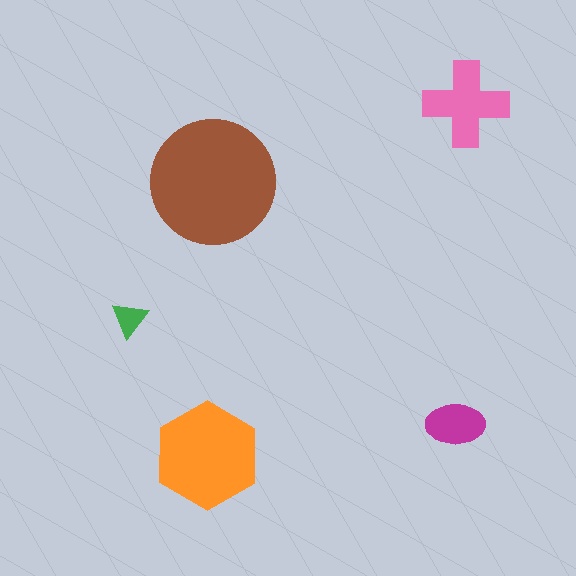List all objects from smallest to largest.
The green triangle, the magenta ellipse, the pink cross, the orange hexagon, the brown circle.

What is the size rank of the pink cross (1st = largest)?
3rd.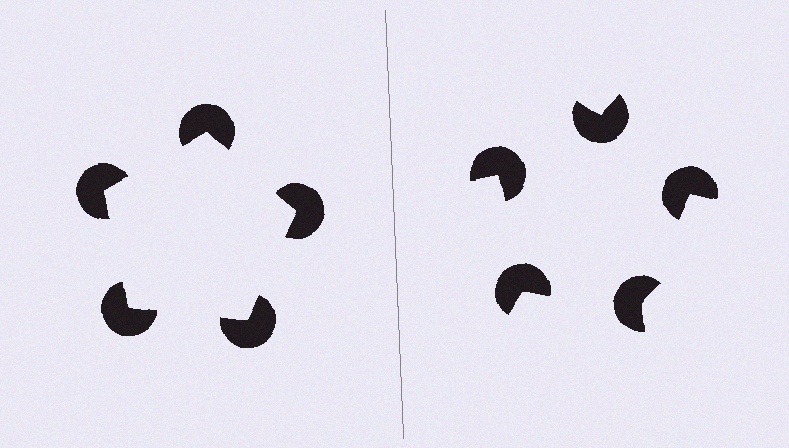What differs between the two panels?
The pac-man discs are positioned identically on both sides; only the wedge orientations differ. On the left they align to a pentagon; on the right they are misaligned.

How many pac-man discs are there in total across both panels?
10 — 5 on each side.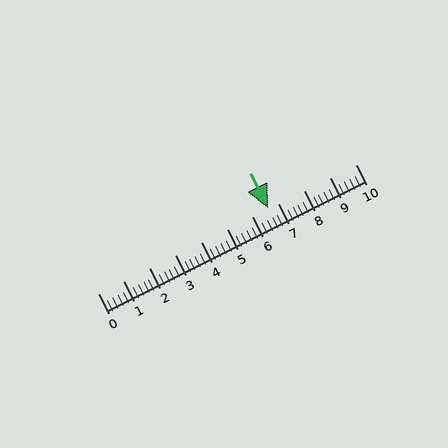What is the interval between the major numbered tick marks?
The major tick marks are spaced 1 units apart.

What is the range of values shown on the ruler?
The ruler shows values from 0 to 10.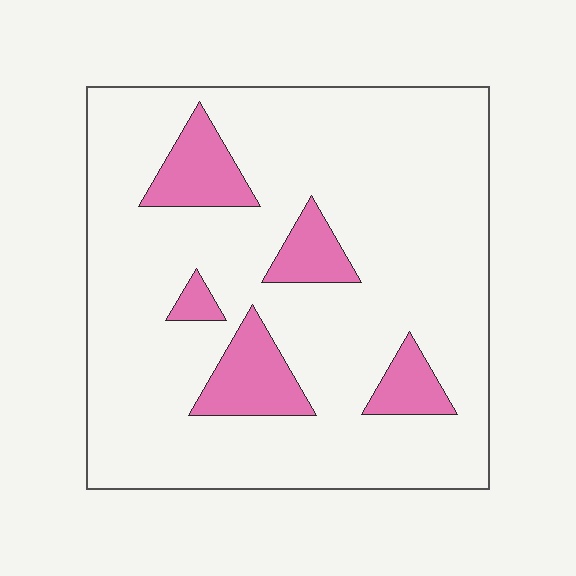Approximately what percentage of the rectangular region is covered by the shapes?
Approximately 15%.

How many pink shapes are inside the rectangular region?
5.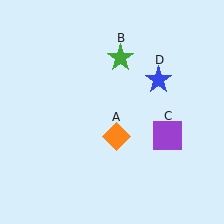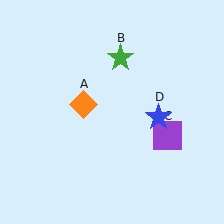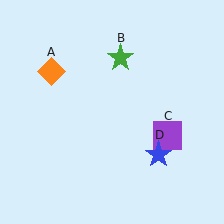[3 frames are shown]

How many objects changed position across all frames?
2 objects changed position: orange diamond (object A), blue star (object D).